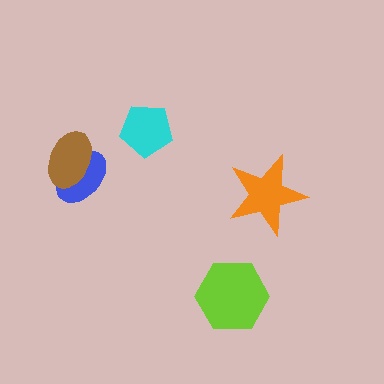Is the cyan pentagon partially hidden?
No, no other shape covers it.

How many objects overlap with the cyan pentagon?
0 objects overlap with the cyan pentagon.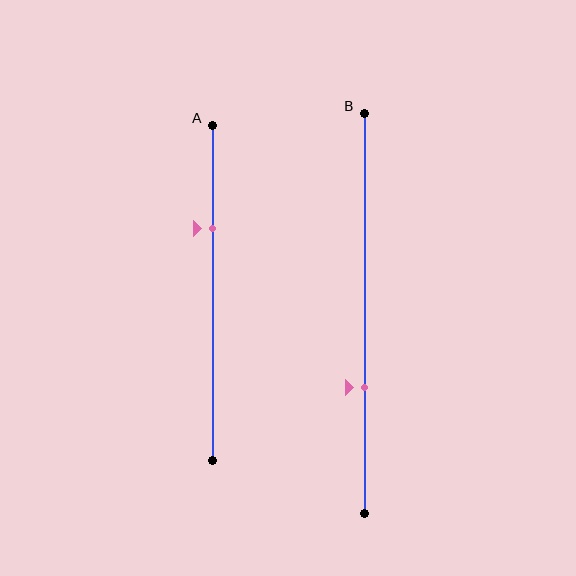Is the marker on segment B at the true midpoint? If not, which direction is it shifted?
No, the marker on segment B is shifted downward by about 19% of the segment length.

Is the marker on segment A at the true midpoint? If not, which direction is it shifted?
No, the marker on segment A is shifted upward by about 19% of the segment length.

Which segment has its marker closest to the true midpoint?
Segment B has its marker closest to the true midpoint.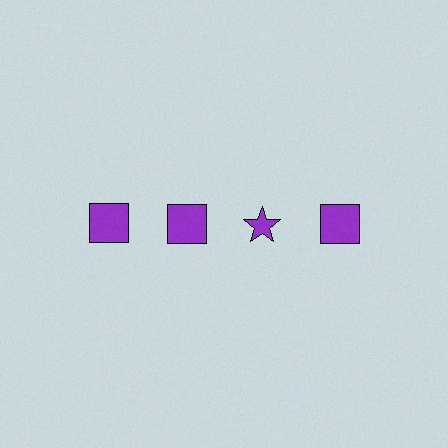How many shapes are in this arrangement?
There are 4 shapes arranged in a grid pattern.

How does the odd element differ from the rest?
It has a different shape: star instead of square.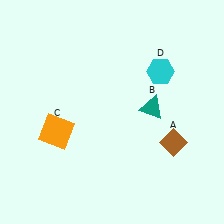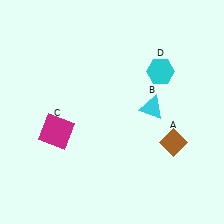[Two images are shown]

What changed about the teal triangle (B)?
In Image 1, B is teal. In Image 2, it changed to cyan.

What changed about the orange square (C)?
In Image 1, C is orange. In Image 2, it changed to magenta.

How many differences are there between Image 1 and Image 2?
There are 2 differences between the two images.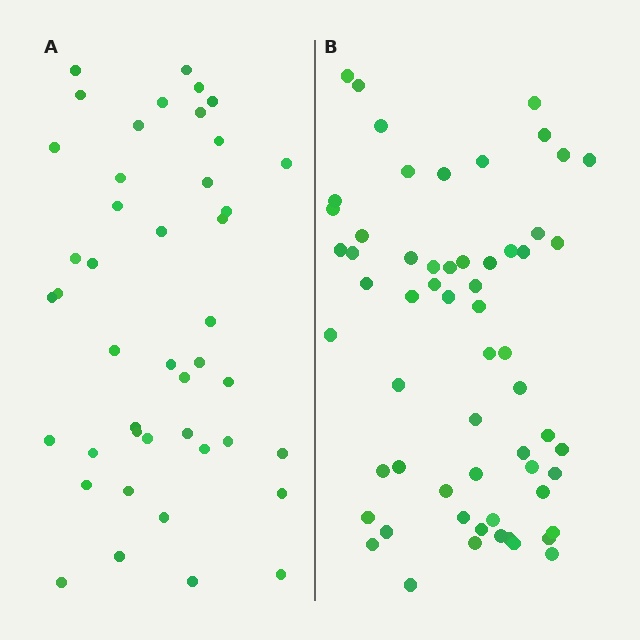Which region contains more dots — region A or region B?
Region B (the right region) has more dots.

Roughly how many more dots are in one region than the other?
Region B has approximately 15 more dots than region A.